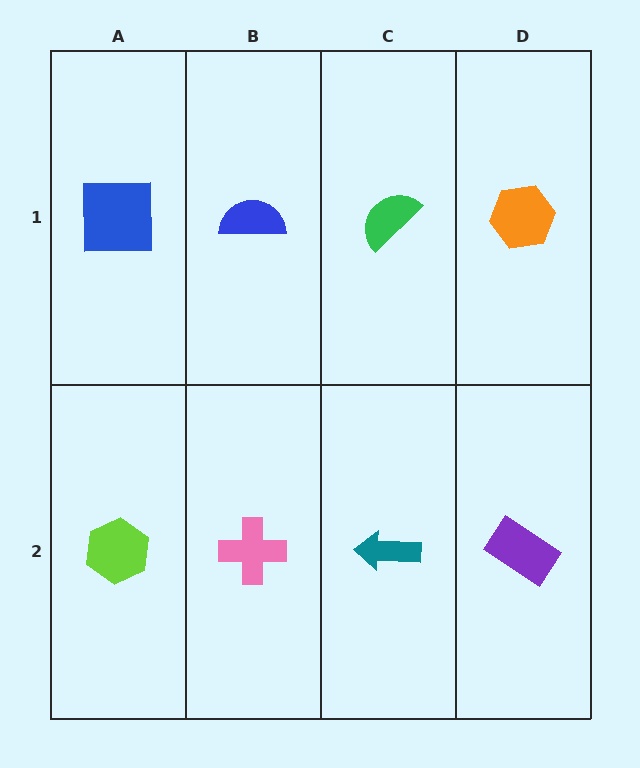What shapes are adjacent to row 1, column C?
A teal arrow (row 2, column C), a blue semicircle (row 1, column B), an orange hexagon (row 1, column D).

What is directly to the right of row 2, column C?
A purple rectangle.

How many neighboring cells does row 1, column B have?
3.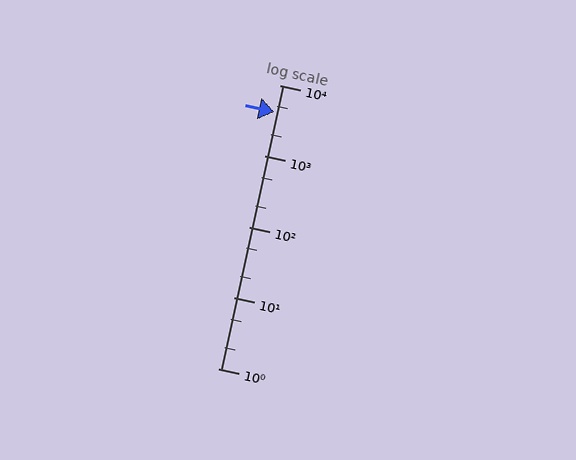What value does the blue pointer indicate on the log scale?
The pointer indicates approximately 4200.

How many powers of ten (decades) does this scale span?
The scale spans 4 decades, from 1 to 10000.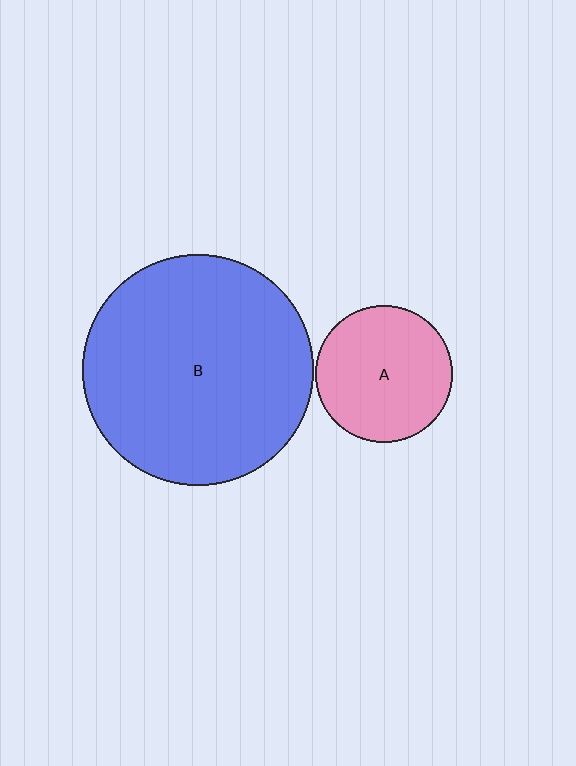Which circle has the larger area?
Circle B (blue).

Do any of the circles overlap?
No, none of the circles overlap.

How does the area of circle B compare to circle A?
Approximately 2.9 times.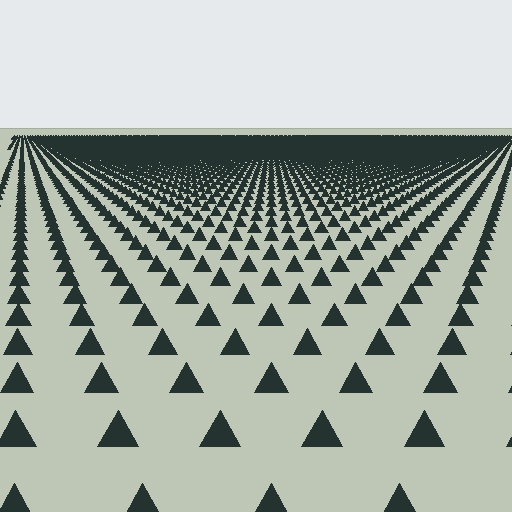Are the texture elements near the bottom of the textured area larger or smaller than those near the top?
Larger. Near the bottom, elements are closer to the viewer and appear at a bigger on-screen size.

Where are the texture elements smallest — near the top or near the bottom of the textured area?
Near the top.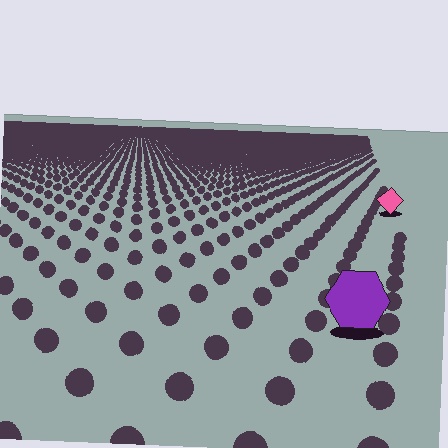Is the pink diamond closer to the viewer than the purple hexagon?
No. The purple hexagon is closer — you can tell from the texture gradient: the ground texture is coarser near it.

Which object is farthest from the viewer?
The pink diamond is farthest from the viewer. It appears smaller and the ground texture around it is denser.